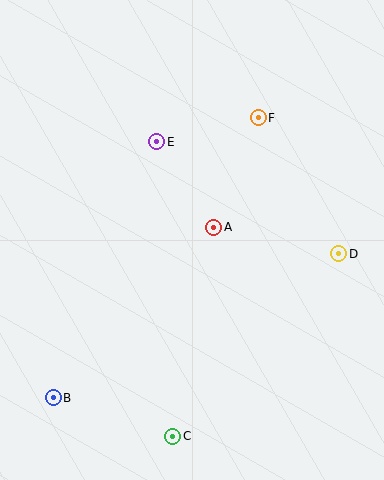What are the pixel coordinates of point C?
Point C is at (173, 436).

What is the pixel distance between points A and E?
The distance between A and E is 102 pixels.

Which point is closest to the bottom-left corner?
Point B is closest to the bottom-left corner.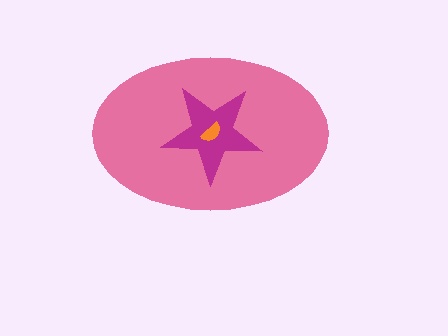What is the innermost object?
The orange semicircle.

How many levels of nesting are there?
3.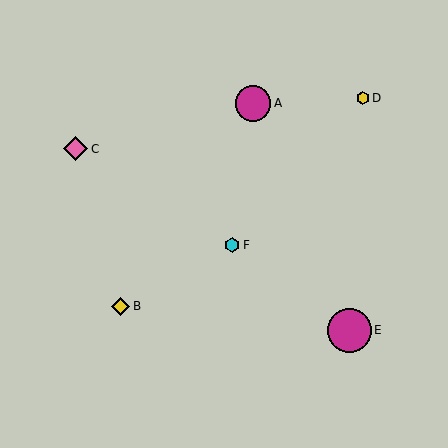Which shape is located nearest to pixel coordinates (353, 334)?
The magenta circle (labeled E) at (349, 330) is nearest to that location.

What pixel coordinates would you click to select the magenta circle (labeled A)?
Click at (253, 103) to select the magenta circle A.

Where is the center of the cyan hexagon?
The center of the cyan hexagon is at (232, 245).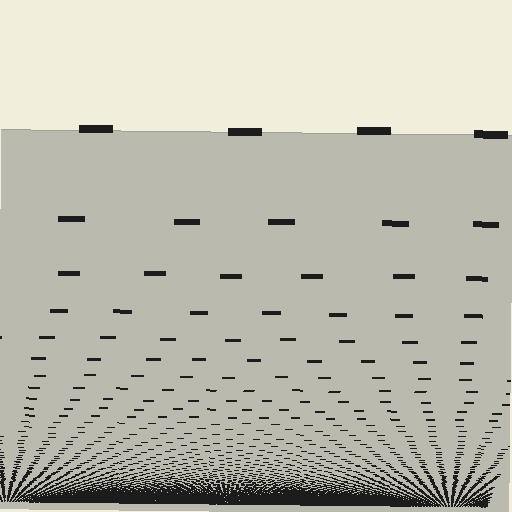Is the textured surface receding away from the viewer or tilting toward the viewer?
The surface appears to tilt toward the viewer. Texture elements get larger and sparser toward the top.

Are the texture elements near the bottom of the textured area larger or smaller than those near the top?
Smaller. The gradient is inverted — elements near the bottom are smaller and denser.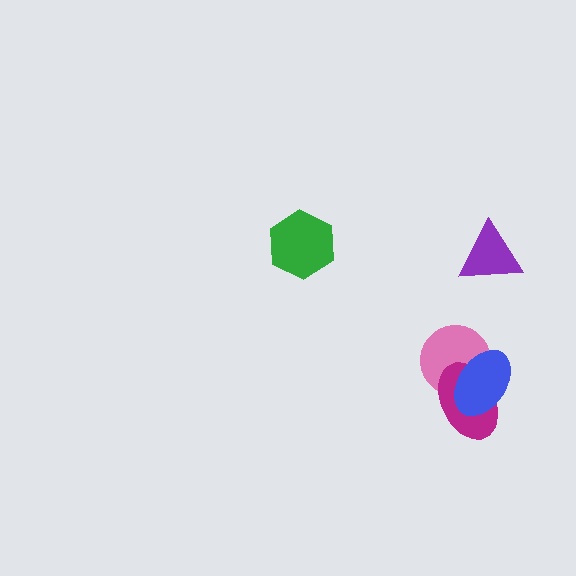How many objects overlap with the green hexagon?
0 objects overlap with the green hexagon.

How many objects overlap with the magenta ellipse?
2 objects overlap with the magenta ellipse.